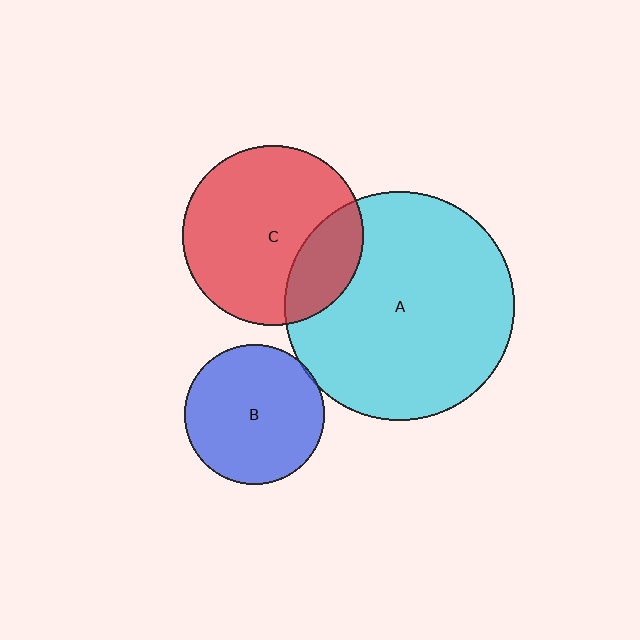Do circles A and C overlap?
Yes.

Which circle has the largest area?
Circle A (cyan).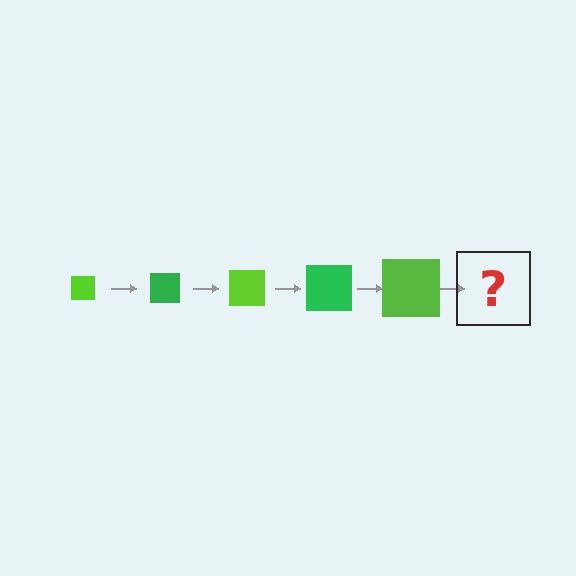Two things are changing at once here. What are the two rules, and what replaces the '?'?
The two rules are that the square grows larger each step and the color cycles through lime and green. The '?' should be a green square, larger than the previous one.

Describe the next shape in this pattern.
It should be a green square, larger than the previous one.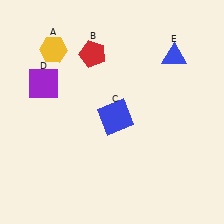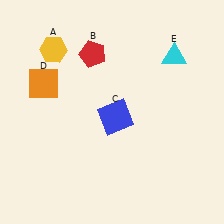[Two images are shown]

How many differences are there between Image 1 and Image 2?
There are 2 differences between the two images.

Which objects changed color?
D changed from purple to orange. E changed from blue to cyan.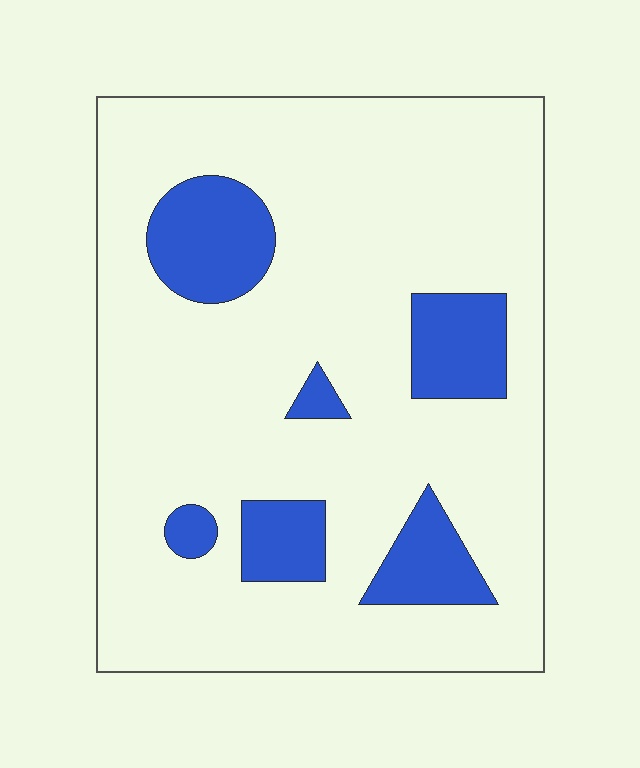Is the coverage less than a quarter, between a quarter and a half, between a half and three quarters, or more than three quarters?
Less than a quarter.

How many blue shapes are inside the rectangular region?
6.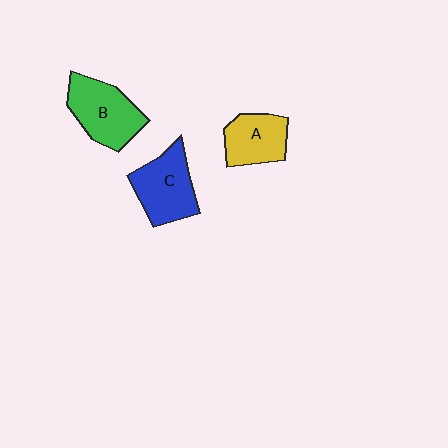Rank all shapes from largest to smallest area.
From largest to smallest: B (green), C (blue), A (yellow).